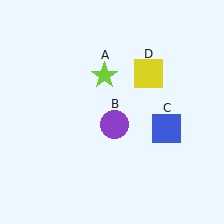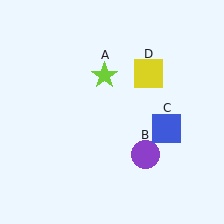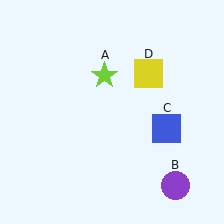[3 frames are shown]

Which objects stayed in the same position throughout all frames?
Lime star (object A) and blue square (object C) and yellow square (object D) remained stationary.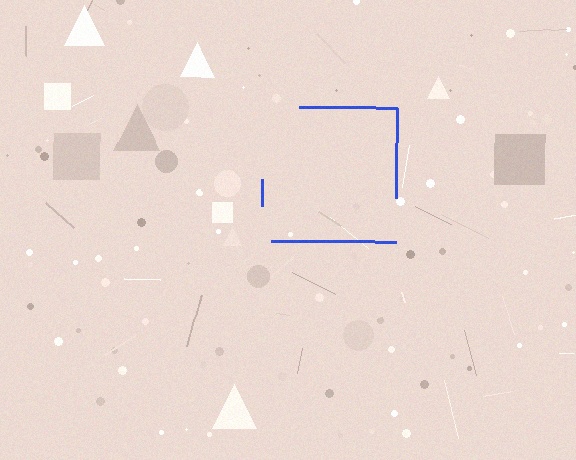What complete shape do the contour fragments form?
The contour fragments form a square.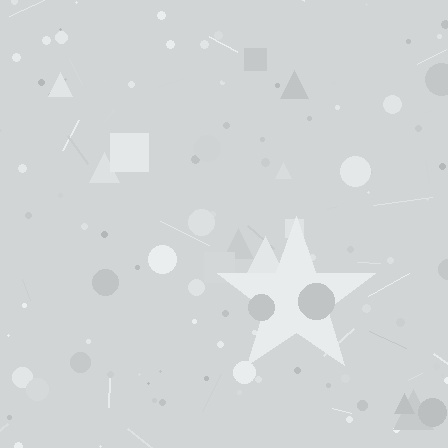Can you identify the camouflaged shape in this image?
The camouflaged shape is a star.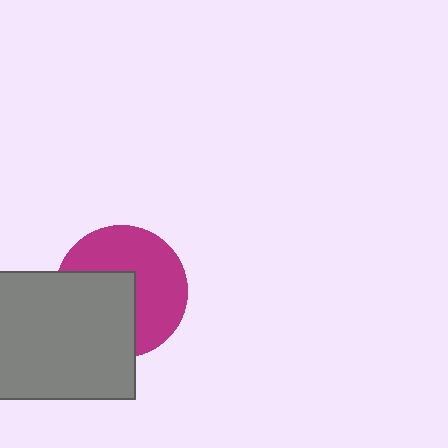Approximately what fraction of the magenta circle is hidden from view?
Roughly 43% of the magenta circle is hidden behind the gray rectangle.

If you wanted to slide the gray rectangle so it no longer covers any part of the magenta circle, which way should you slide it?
Slide it toward the lower-left — that is the most direct way to separate the two shapes.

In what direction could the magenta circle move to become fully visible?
The magenta circle could move toward the upper-right. That would shift it out from behind the gray rectangle entirely.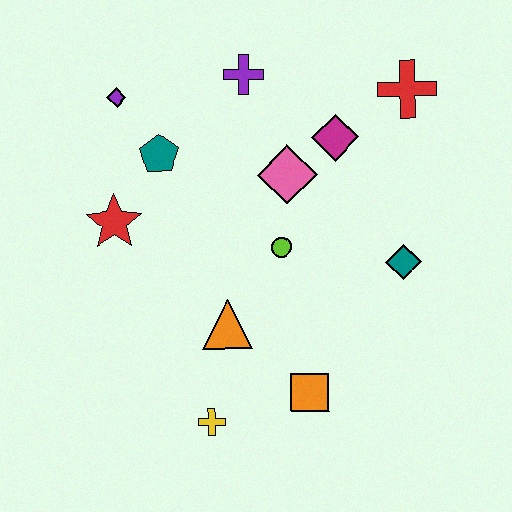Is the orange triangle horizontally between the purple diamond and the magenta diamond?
Yes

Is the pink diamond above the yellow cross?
Yes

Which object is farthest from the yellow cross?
The red cross is farthest from the yellow cross.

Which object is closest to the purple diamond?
The teal pentagon is closest to the purple diamond.